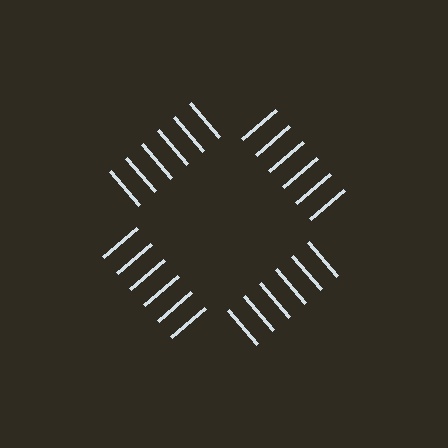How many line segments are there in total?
24 — 6 along each of the 4 edges.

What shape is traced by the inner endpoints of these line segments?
An illusory square — the line segments terminate on its edges but no continuous stroke is drawn.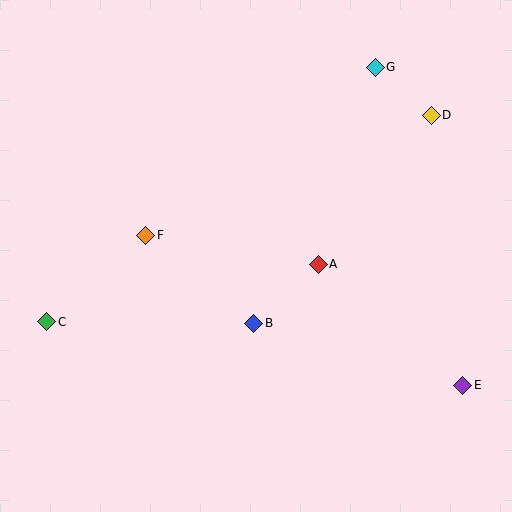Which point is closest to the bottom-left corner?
Point C is closest to the bottom-left corner.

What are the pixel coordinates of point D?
Point D is at (431, 115).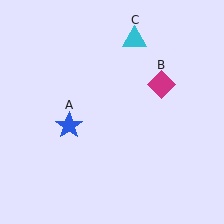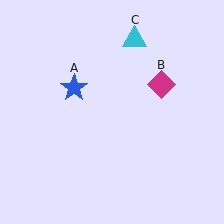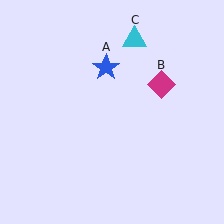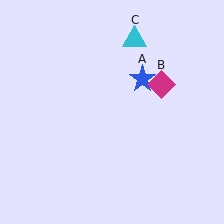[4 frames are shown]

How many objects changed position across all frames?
1 object changed position: blue star (object A).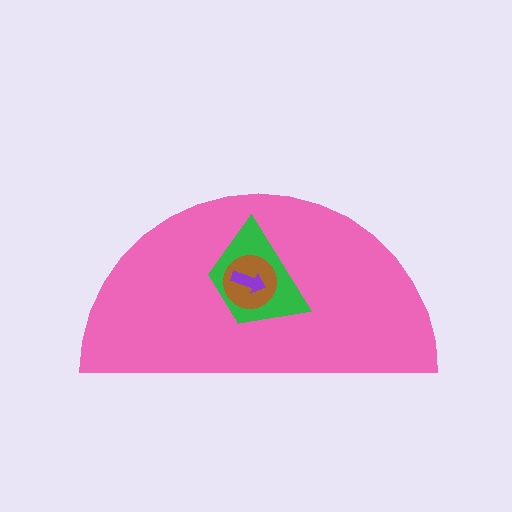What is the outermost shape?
The pink semicircle.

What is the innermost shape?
The purple arrow.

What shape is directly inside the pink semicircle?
The green trapezoid.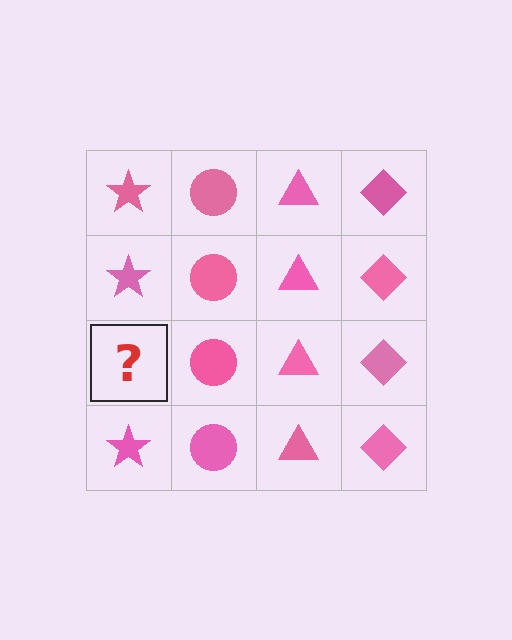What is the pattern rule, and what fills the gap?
The rule is that each column has a consistent shape. The gap should be filled with a pink star.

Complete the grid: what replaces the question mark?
The question mark should be replaced with a pink star.